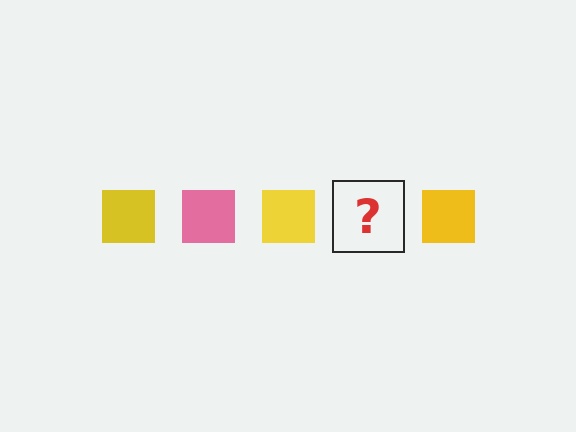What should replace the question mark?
The question mark should be replaced with a pink square.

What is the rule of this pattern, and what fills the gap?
The rule is that the pattern cycles through yellow, pink squares. The gap should be filled with a pink square.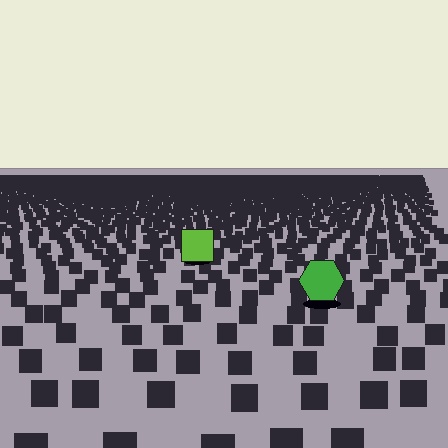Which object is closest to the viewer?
The green hexagon is closest. The texture marks near it are larger and more spread out.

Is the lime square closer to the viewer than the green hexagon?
No. The green hexagon is closer — you can tell from the texture gradient: the ground texture is coarser near it.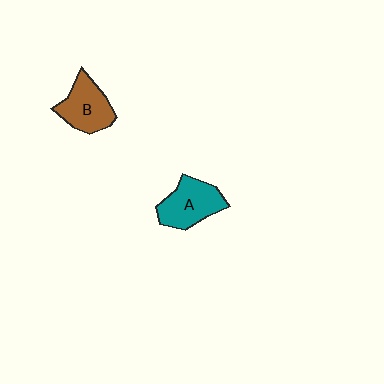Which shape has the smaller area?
Shape B (brown).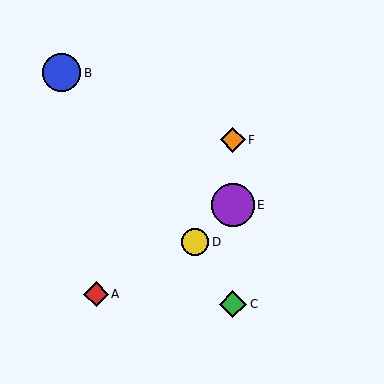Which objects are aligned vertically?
Objects C, E, F are aligned vertically.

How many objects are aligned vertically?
3 objects (C, E, F) are aligned vertically.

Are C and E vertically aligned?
Yes, both are at x≈233.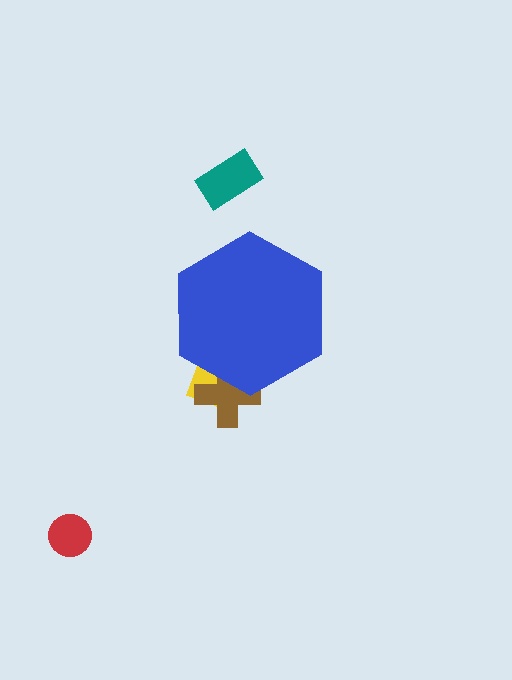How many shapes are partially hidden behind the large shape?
2 shapes are partially hidden.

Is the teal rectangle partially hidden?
No, the teal rectangle is fully visible.